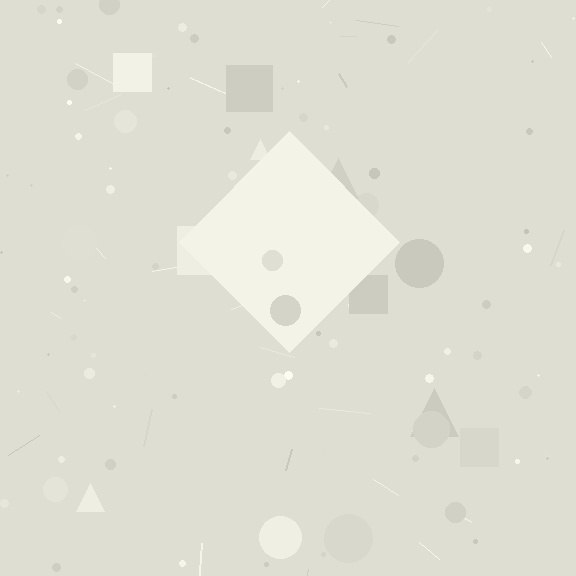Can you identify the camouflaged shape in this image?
The camouflaged shape is a diamond.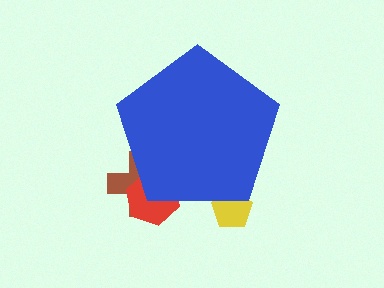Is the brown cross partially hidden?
Yes, the brown cross is partially hidden behind the blue pentagon.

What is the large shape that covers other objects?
A blue pentagon.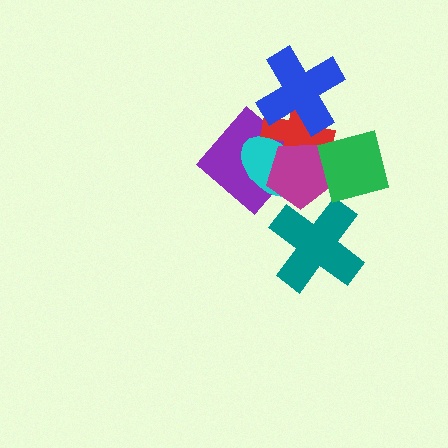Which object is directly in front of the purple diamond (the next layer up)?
The cyan ellipse is directly in front of the purple diamond.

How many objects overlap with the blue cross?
1 object overlaps with the blue cross.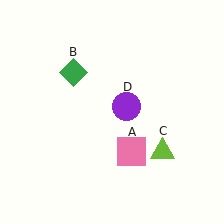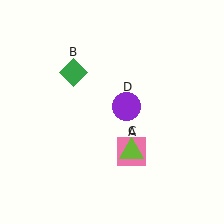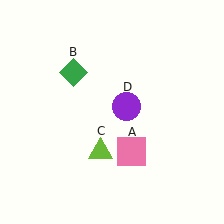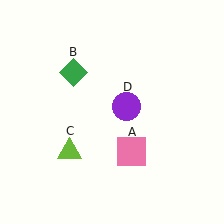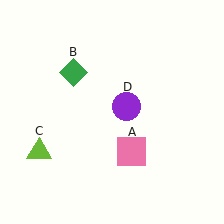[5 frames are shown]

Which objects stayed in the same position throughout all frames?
Pink square (object A) and green diamond (object B) and purple circle (object D) remained stationary.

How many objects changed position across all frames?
1 object changed position: lime triangle (object C).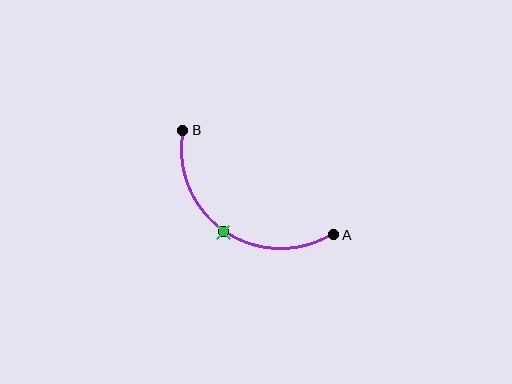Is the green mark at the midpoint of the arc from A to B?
Yes. The green mark lies on the arc at equal arc-length from both A and B — it is the arc midpoint.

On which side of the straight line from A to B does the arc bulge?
The arc bulges below and to the left of the straight line connecting A and B.